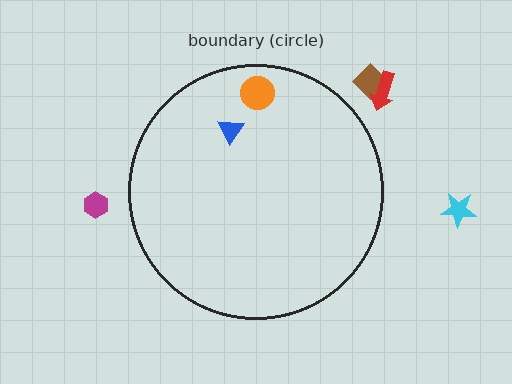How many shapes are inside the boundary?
2 inside, 4 outside.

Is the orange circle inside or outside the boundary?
Inside.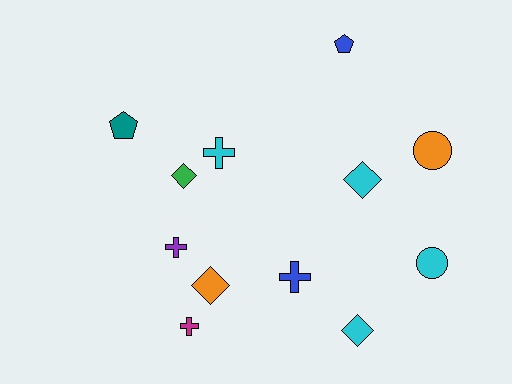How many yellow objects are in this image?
There are no yellow objects.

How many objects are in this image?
There are 12 objects.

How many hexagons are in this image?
There are no hexagons.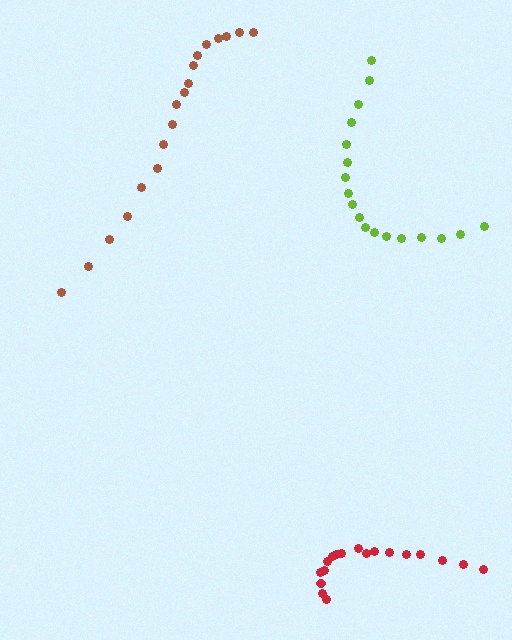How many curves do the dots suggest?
There are 3 distinct paths.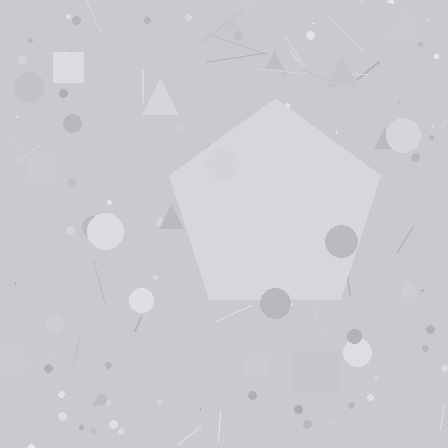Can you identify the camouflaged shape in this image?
The camouflaged shape is a pentagon.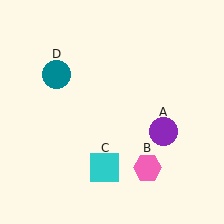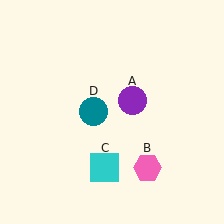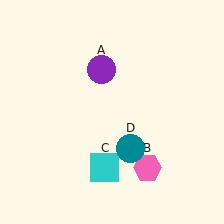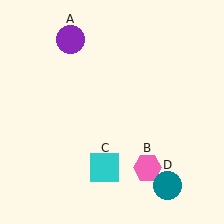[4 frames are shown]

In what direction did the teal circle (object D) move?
The teal circle (object D) moved down and to the right.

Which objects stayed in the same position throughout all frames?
Pink hexagon (object B) and cyan square (object C) remained stationary.